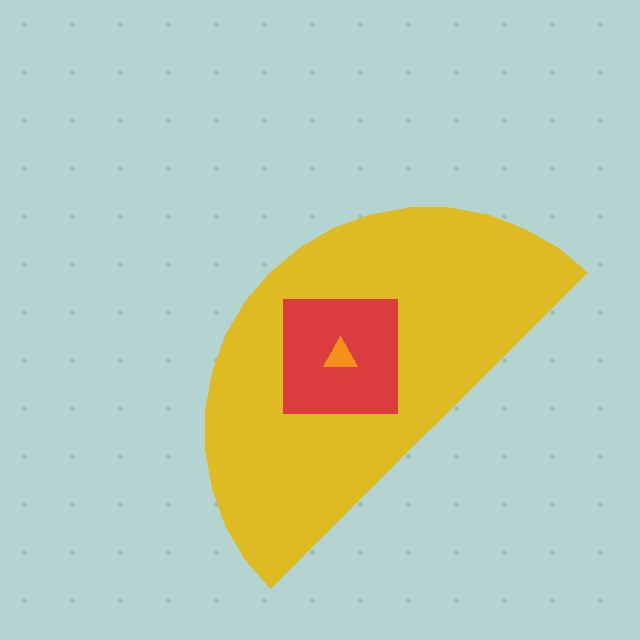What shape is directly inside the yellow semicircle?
The red square.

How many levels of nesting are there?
3.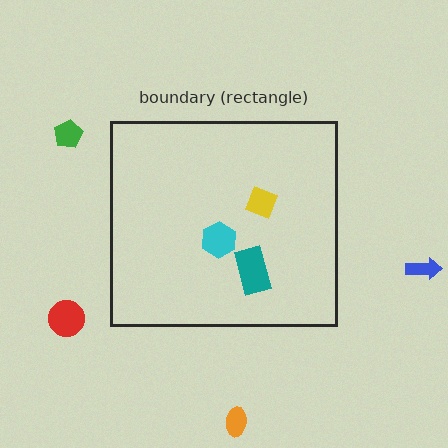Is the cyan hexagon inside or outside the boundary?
Inside.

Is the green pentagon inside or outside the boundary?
Outside.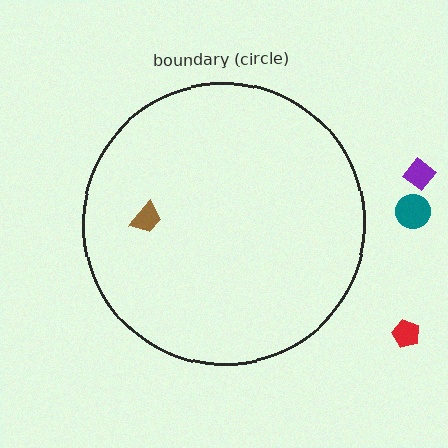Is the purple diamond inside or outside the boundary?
Outside.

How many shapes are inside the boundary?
1 inside, 3 outside.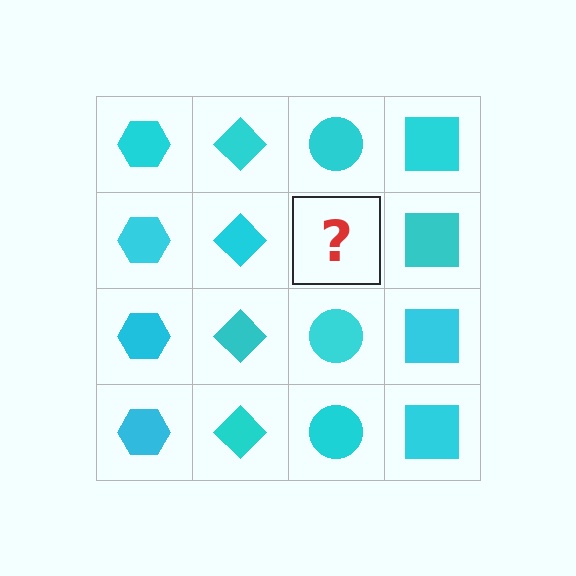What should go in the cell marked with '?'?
The missing cell should contain a cyan circle.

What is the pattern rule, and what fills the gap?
The rule is that each column has a consistent shape. The gap should be filled with a cyan circle.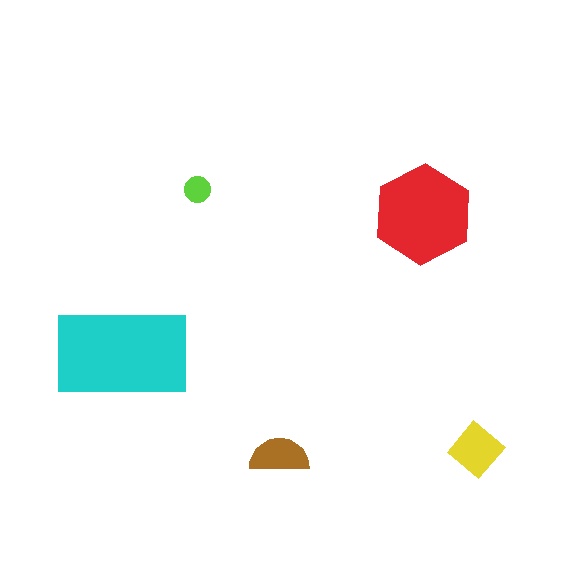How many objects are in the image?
There are 5 objects in the image.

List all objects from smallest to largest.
The lime circle, the brown semicircle, the yellow diamond, the red hexagon, the cyan rectangle.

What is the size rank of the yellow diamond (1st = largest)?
3rd.